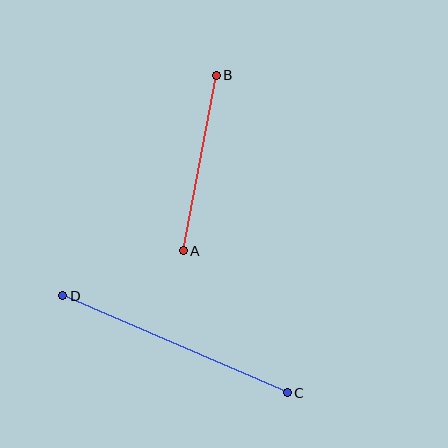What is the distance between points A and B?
The distance is approximately 179 pixels.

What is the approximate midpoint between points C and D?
The midpoint is at approximately (175, 344) pixels.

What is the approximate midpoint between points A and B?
The midpoint is at approximately (200, 163) pixels.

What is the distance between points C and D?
The distance is approximately 244 pixels.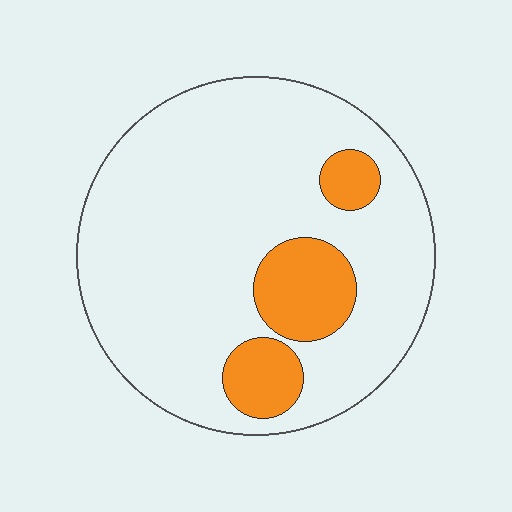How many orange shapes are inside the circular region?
3.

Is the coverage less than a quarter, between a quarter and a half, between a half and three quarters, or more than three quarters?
Less than a quarter.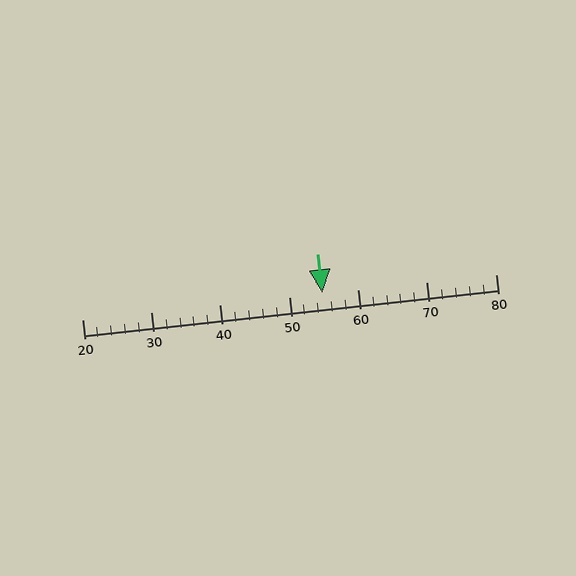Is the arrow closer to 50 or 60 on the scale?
The arrow is closer to 50.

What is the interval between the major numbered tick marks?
The major tick marks are spaced 10 units apart.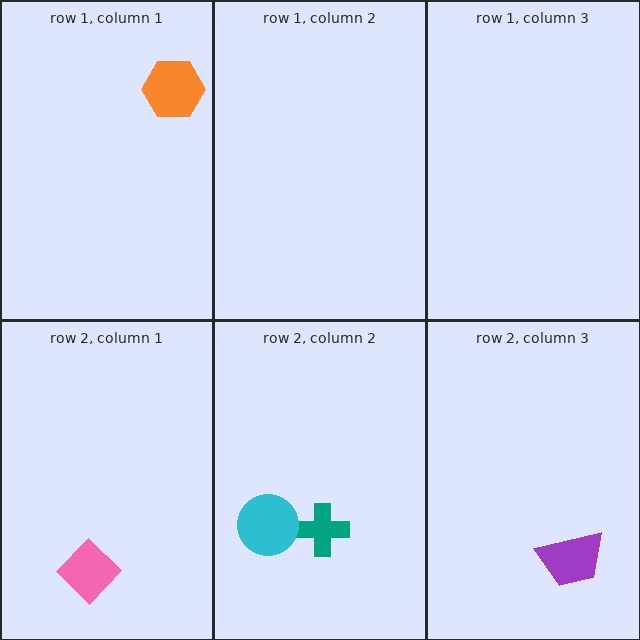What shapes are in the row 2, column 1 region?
The pink diamond.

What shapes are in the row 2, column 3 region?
The purple trapezoid.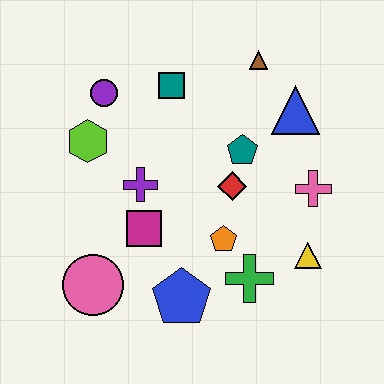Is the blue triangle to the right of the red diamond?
Yes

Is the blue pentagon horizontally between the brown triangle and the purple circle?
Yes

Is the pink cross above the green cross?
Yes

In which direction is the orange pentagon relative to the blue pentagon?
The orange pentagon is above the blue pentagon.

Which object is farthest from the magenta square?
The brown triangle is farthest from the magenta square.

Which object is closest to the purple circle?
The lime hexagon is closest to the purple circle.